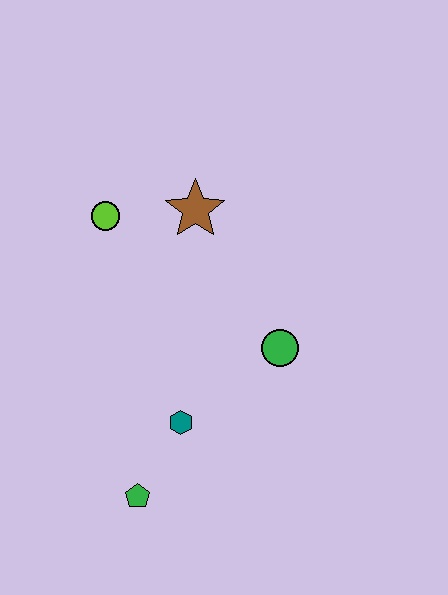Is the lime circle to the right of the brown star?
No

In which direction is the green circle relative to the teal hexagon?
The green circle is to the right of the teal hexagon.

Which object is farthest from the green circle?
The lime circle is farthest from the green circle.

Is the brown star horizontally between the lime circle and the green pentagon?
No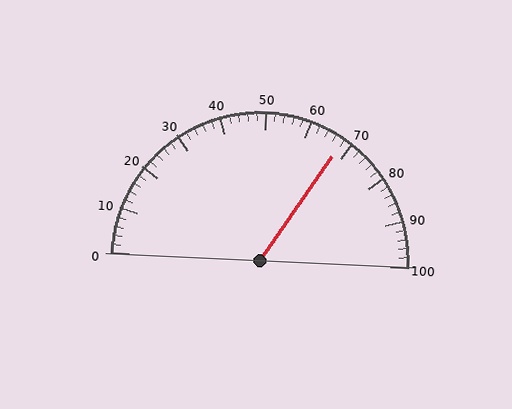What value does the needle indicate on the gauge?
The needle indicates approximately 68.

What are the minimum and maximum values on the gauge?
The gauge ranges from 0 to 100.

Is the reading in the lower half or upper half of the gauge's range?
The reading is in the upper half of the range (0 to 100).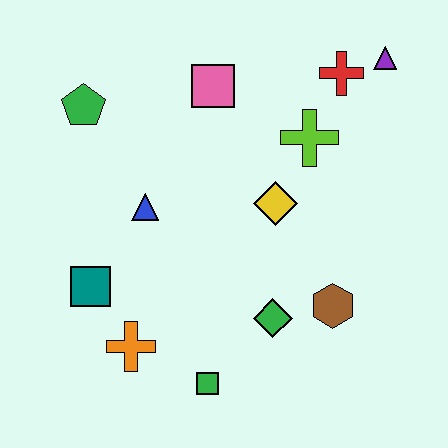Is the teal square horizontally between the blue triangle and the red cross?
No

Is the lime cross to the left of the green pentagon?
No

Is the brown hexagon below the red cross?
Yes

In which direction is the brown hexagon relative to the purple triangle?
The brown hexagon is below the purple triangle.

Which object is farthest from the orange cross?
The purple triangle is farthest from the orange cross.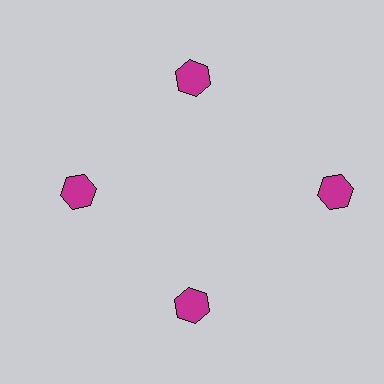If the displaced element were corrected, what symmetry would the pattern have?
It would have 4-fold rotational symmetry — the pattern would map onto itself every 90 degrees.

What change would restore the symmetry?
The symmetry would be restored by moving it inward, back onto the ring so that all 4 hexagons sit at equal angles and equal distance from the center.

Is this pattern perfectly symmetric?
No. The 4 magenta hexagons are arranged in a ring, but one element near the 3 o'clock position is pushed outward from the center, breaking the 4-fold rotational symmetry.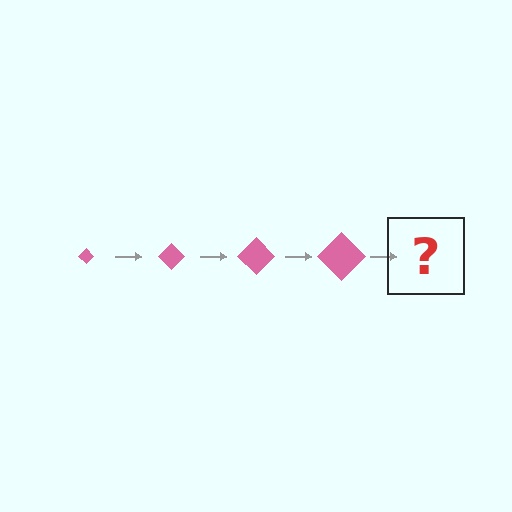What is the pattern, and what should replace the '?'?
The pattern is that the diamond gets progressively larger each step. The '?' should be a pink diamond, larger than the previous one.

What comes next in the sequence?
The next element should be a pink diamond, larger than the previous one.